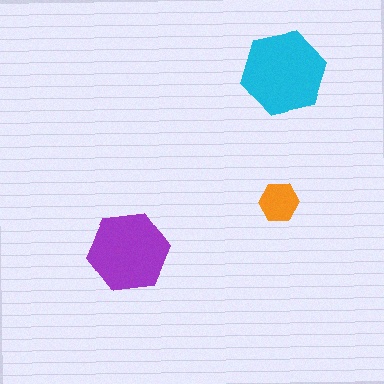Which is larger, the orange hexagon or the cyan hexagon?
The cyan one.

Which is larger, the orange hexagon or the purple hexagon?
The purple one.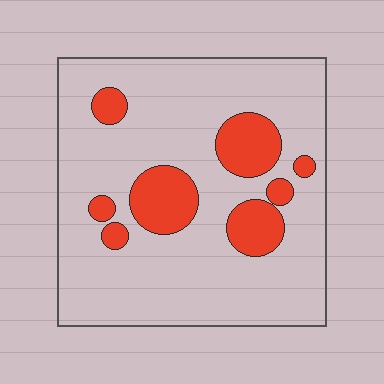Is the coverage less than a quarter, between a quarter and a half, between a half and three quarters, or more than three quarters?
Less than a quarter.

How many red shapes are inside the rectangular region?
8.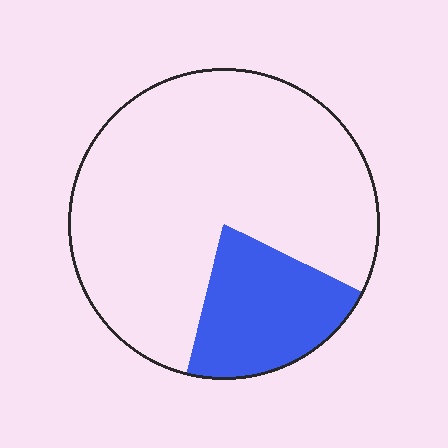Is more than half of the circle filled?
No.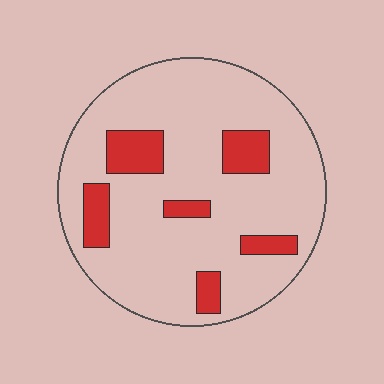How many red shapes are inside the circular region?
6.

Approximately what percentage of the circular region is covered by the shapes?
Approximately 15%.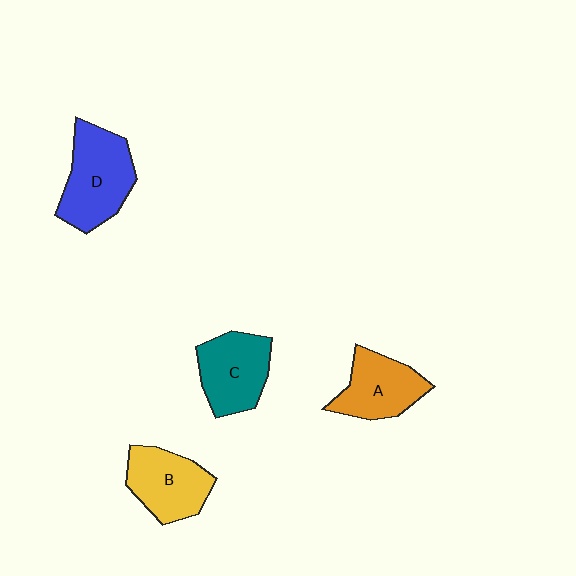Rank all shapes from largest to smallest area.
From largest to smallest: D (blue), C (teal), B (yellow), A (orange).